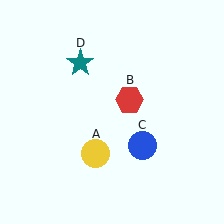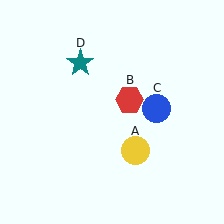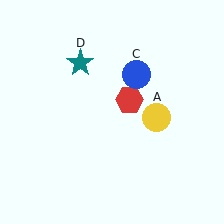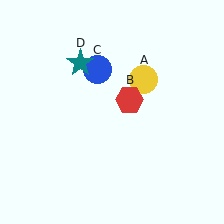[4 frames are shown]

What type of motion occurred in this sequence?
The yellow circle (object A), blue circle (object C) rotated counterclockwise around the center of the scene.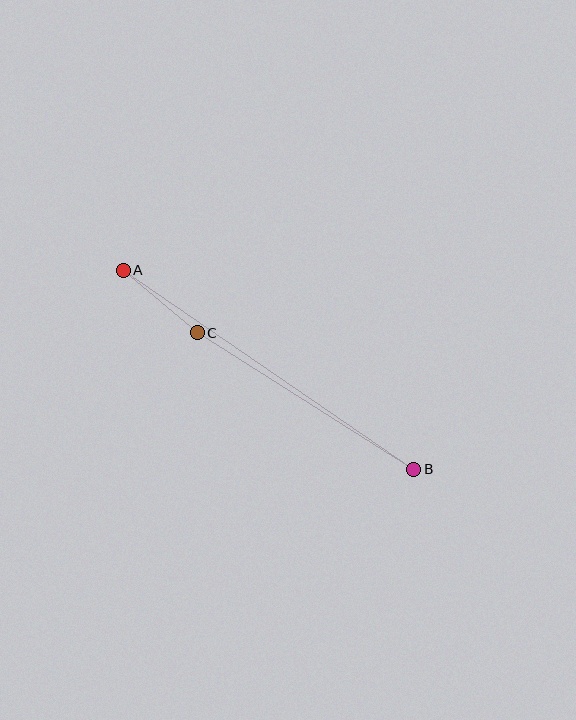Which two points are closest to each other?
Points A and C are closest to each other.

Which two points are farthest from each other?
Points A and B are farthest from each other.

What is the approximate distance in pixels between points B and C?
The distance between B and C is approximately 256 pixels.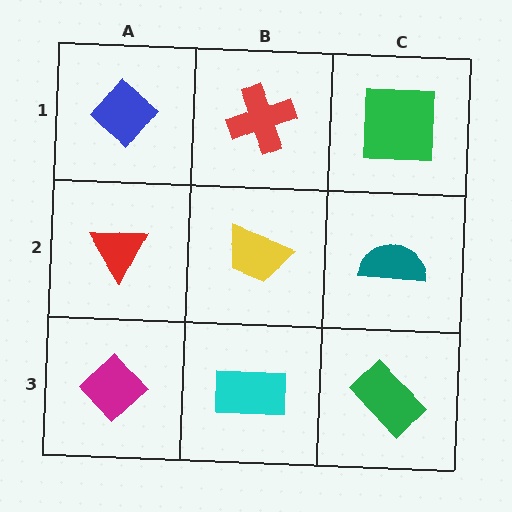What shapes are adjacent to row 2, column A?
A blue diamond (row 1, column A), a magenta diamond (row 3, column A), a yellow trapezoid (row 2, column B).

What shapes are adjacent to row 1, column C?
A teal semicircle (row 2, column C), a red cross (row 1, column B).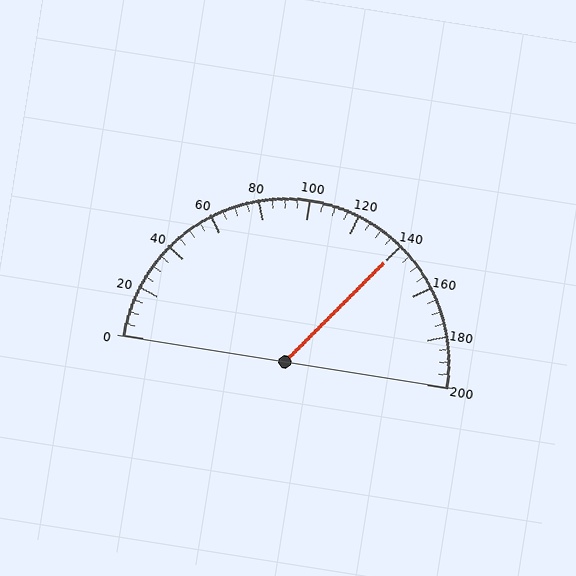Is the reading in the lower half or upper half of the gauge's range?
The reading is in the upper half of the range (0 to 200).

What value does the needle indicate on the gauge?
The needle indicates approximately 140.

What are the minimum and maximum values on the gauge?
The gauge ranges from 0 to 200.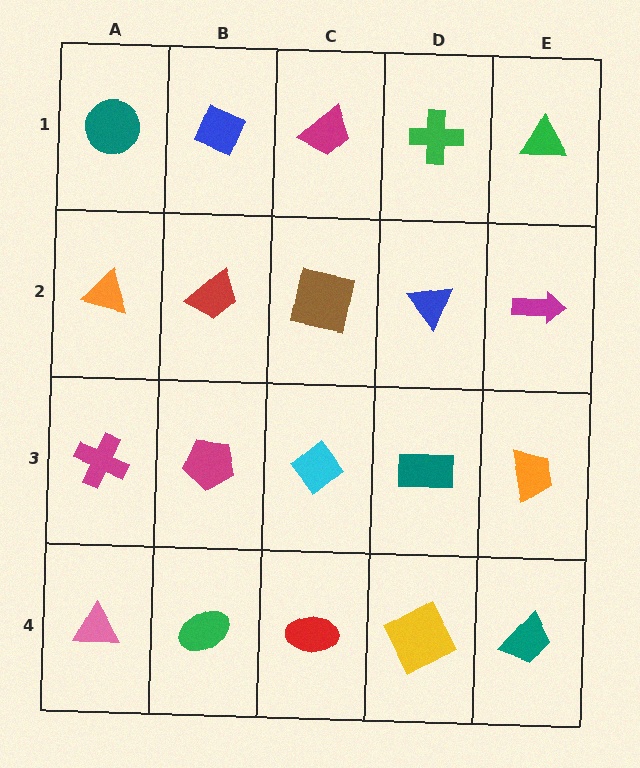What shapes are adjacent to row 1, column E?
A magenta arrow (row 2, column E), a green cross (row 1, column D).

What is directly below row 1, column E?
A magenta arrow.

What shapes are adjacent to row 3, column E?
A magenta arrow (row 2, column E), a teal trapezoid (row 4, column E), a teal rectangle (row 3, column D).